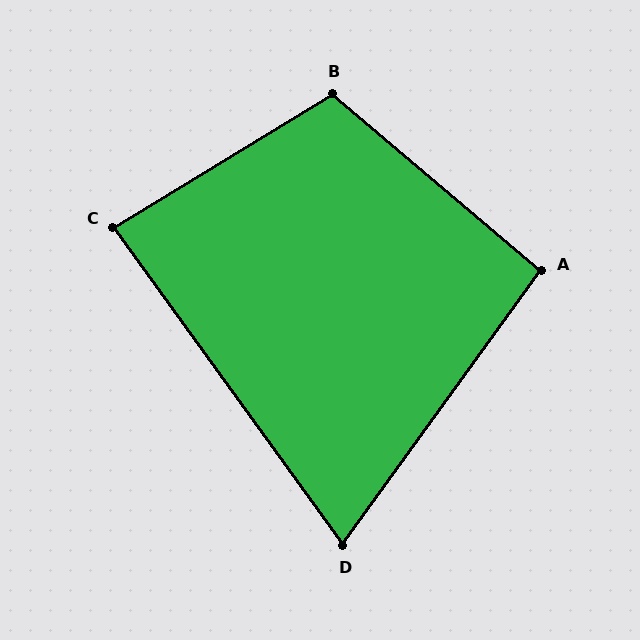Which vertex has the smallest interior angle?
D, at approximately 72 degrees.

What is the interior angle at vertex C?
Approximately 86 degrees (approximately right).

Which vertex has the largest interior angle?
B, at approximately 108 degrees.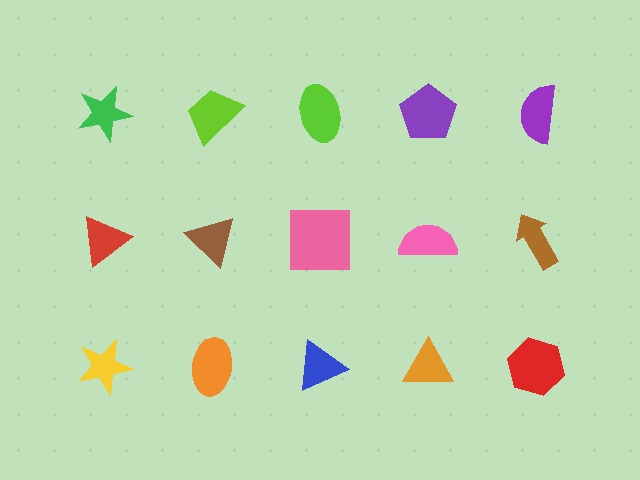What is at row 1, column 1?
A green star.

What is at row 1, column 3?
A lime ellipse.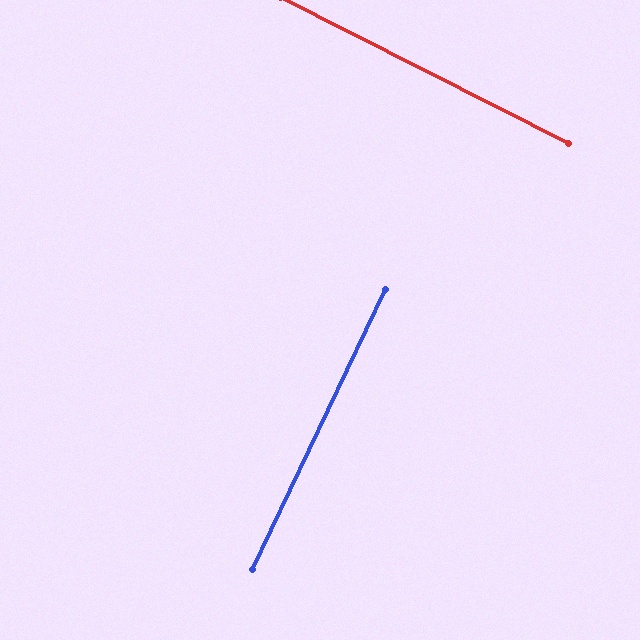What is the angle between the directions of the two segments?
Approximately 88 degrees.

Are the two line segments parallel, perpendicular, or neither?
Perpendicular — they meet at approximately 88°.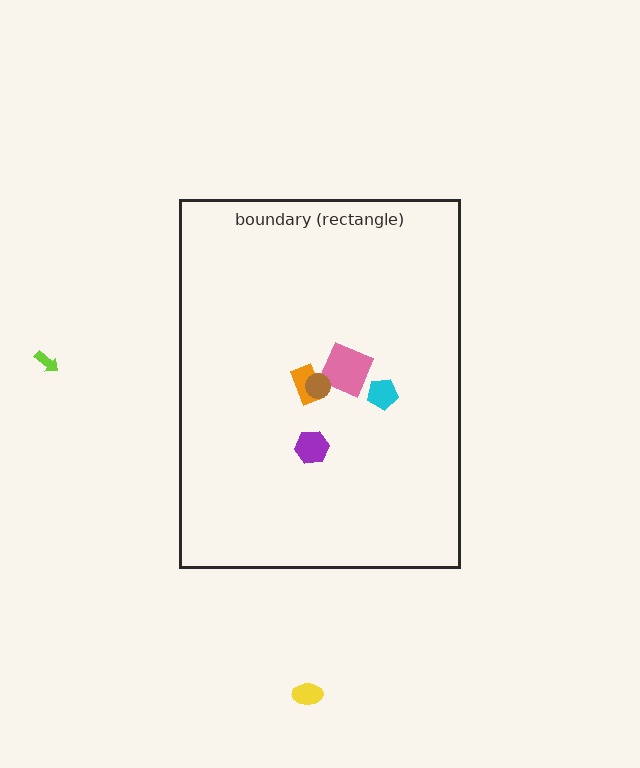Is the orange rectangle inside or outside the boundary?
Inside.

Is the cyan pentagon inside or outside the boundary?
Inside.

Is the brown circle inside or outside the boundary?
Inside.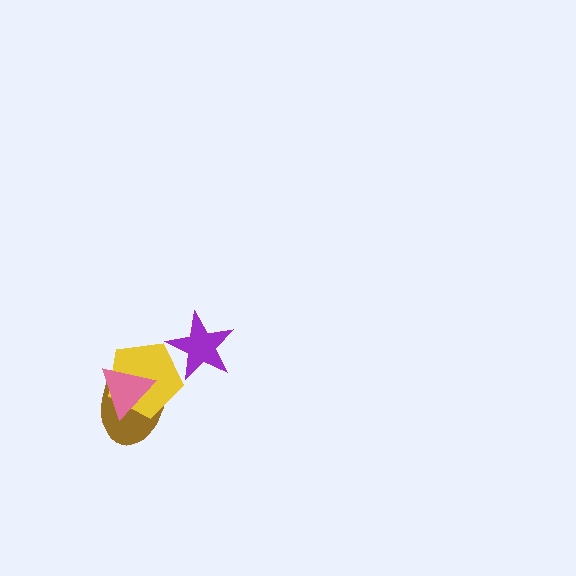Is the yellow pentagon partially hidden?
Yes, it is partially covered by another shape.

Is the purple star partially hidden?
Yes, it is partially covered by another shape.